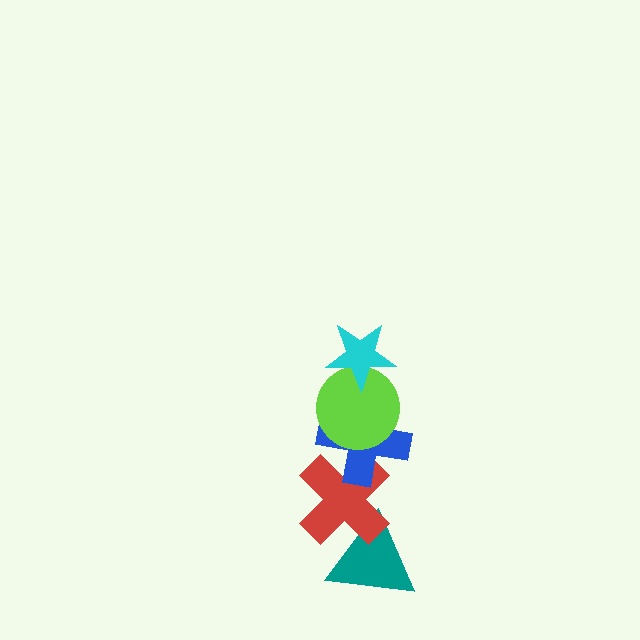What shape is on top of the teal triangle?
The red cross is on top of the teal triangle.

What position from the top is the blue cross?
The blue cross is 3rd from the top.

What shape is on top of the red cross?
The blue cross is on top of the red cross.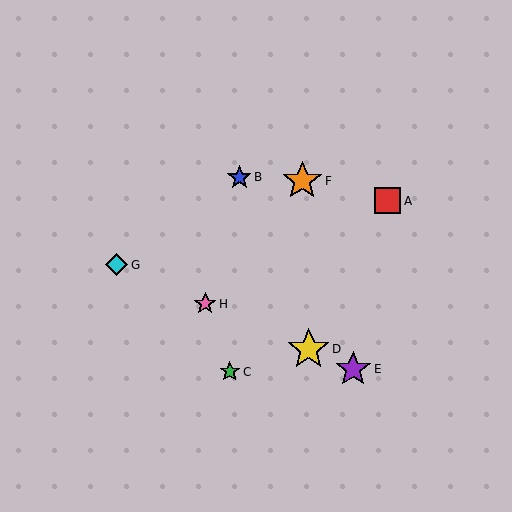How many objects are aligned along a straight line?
4 objects (D, E, G, H) are aligned along a straight line.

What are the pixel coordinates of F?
Object F is at (302, 181).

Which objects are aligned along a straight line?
Objects D, E, G, H are aligned along a straight line.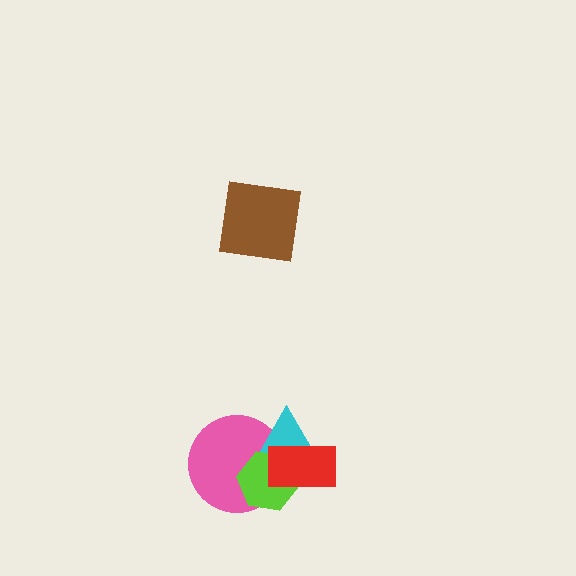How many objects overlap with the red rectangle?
3 objects overlap with the red rectangle.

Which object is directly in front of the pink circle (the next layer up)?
The cyan triangle is directly in front of the pink circle.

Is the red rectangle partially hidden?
No, no other shape covers it.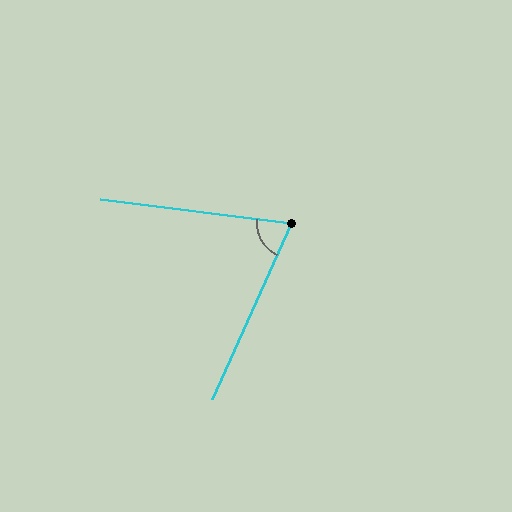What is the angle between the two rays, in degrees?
Approximately 73 degrees.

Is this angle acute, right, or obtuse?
It is acute.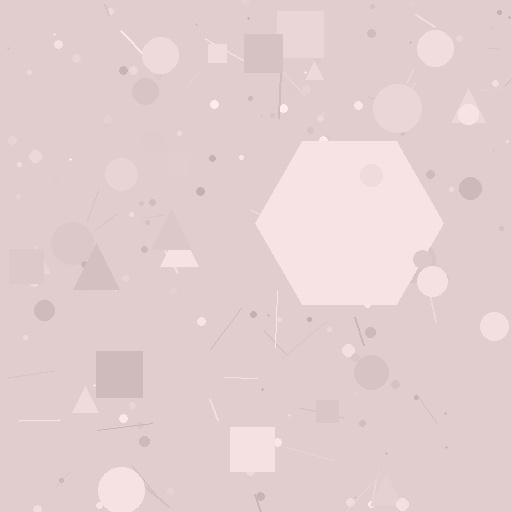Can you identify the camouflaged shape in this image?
The camouflaged shape is a hexagon.